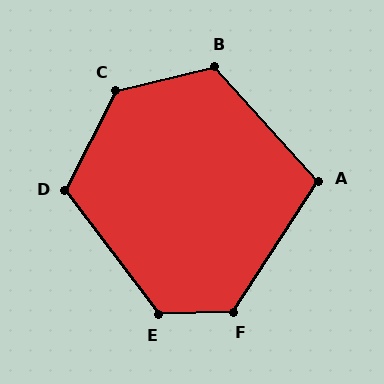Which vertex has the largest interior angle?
C, at approximately 130 degrees.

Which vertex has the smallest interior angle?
A, at approximately 105 degrees.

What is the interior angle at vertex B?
Approximately 119 degrees (obtuse).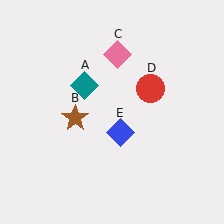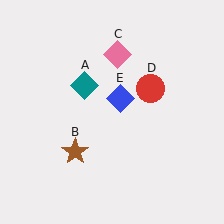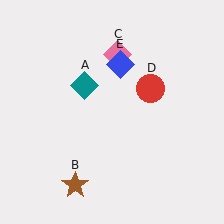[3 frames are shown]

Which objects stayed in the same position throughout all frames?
Teal diamond (object A) and pink diamond (object C) and red circle (object D) remained stationary.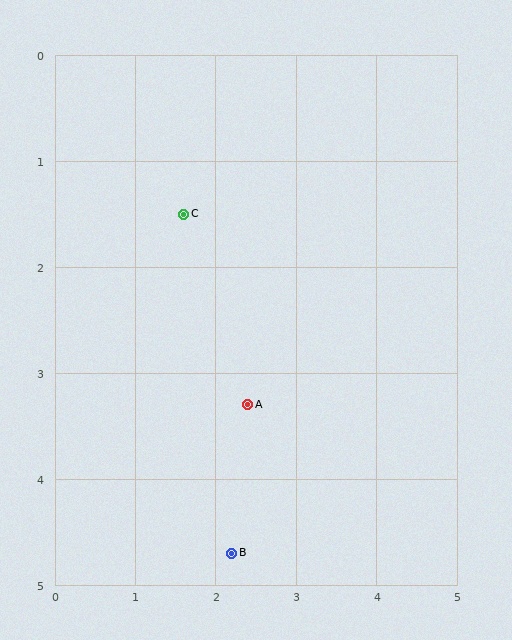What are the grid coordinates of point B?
Point B is at approximately (2.2, 4.7).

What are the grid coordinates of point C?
Point C is at approximately (1.6, 1.5).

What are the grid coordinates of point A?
Point A is at approximately (2.4, 3.3).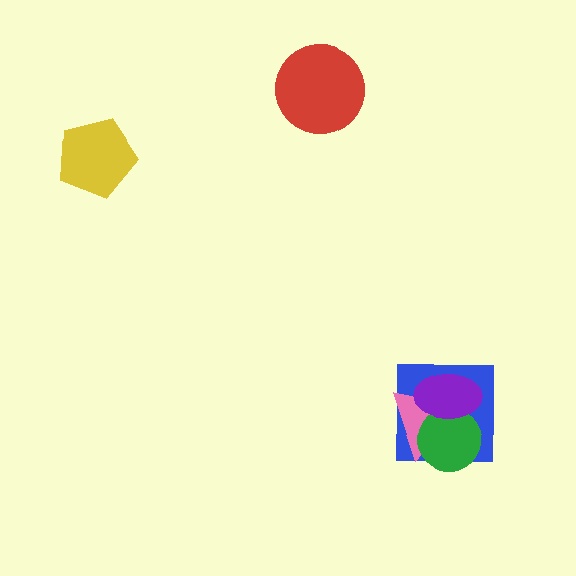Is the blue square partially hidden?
Yes, it is partially covered by another shape.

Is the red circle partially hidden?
No, no other shape covers it.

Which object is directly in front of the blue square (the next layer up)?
The pink triangle is directly in front of the blue square.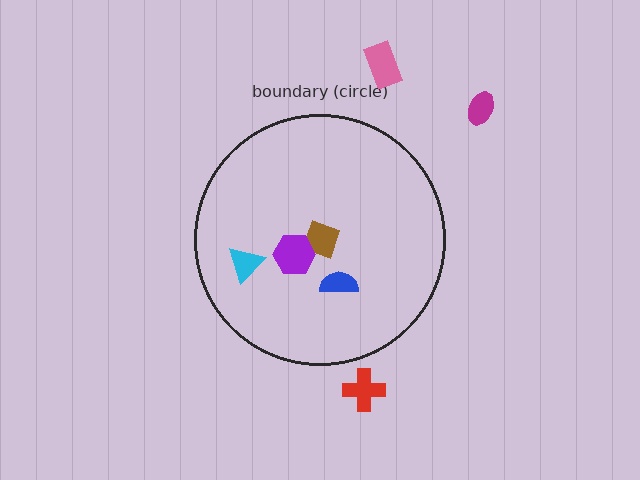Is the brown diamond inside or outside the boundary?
Inside.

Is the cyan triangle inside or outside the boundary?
Inside.